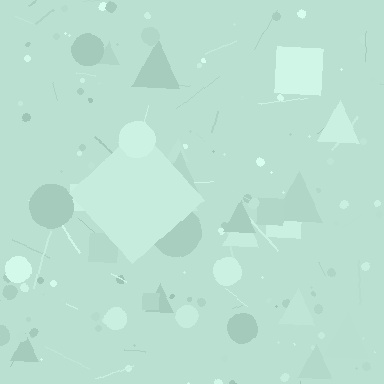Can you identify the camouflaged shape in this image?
The camouflaged shape is a diamond.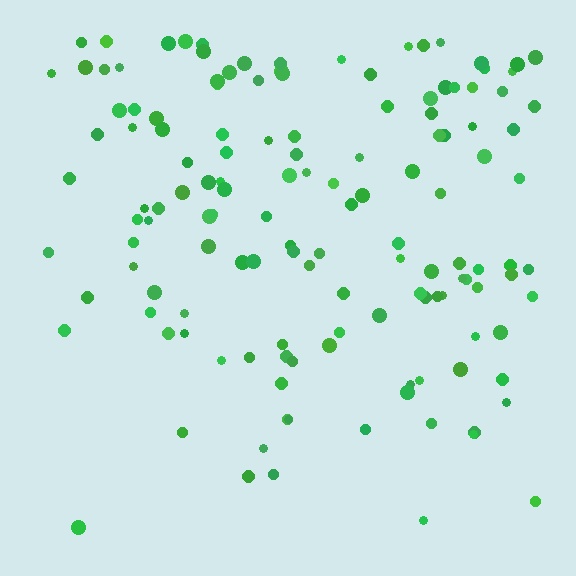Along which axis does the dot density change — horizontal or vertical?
Vertical.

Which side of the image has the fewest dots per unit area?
The bottom.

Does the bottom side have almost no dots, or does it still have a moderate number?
Still a moderate number, just noticeably fewer than the top.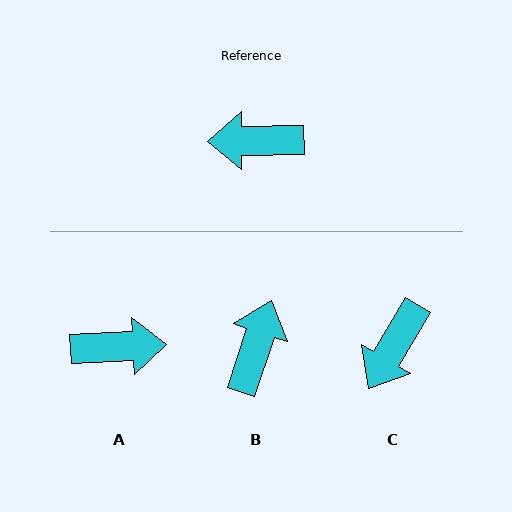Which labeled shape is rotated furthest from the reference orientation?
A, about 178 degrees away.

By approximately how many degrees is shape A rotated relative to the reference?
Approximately 178 degrees clockwise.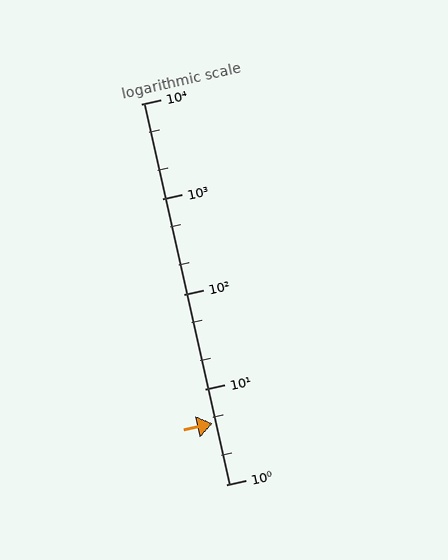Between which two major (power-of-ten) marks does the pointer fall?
The pointer is between 1 and 10.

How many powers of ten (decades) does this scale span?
The scale spans 4 decades, from 1 to 10000.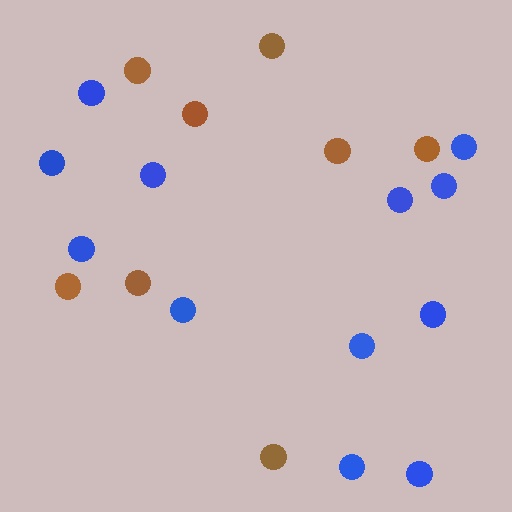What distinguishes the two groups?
There are 2 groups: one group of brown circles (8) and one group of blue circles (12).